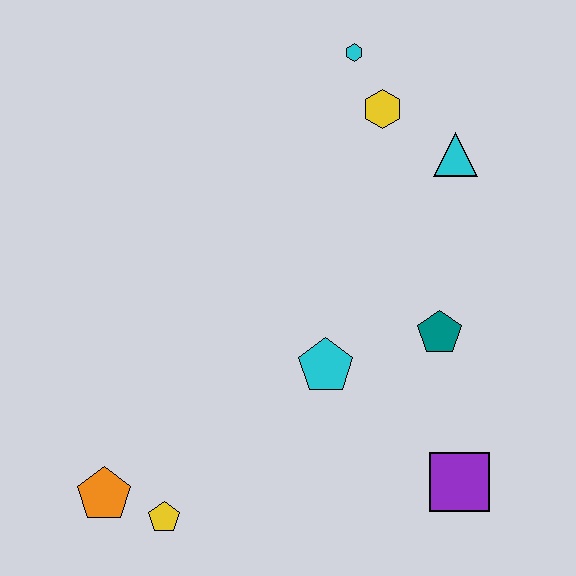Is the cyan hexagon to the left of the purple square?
Yes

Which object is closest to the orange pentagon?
The yellow pentagon is closest to the orange pentagon.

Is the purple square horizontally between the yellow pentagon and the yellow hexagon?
No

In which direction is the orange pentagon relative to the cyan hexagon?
The orange pentagon is below the cyan hexagon.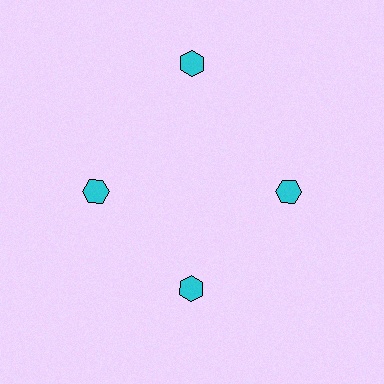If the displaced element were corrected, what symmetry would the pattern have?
It would have 4-fold rotational symmetry — the pattern would map onto itself every 90 degrees.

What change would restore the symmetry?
The symmetry would be restored by moving it inward, back onto the ring so that all 4 hexagons sit at equal angles and equal distance from the center.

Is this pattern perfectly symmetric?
No. The 4 cyan hexagons are arranged in a ring, but one element near the 12 o'clock position is pushed outward from the center, breaking the 4-fold rotational symmetry.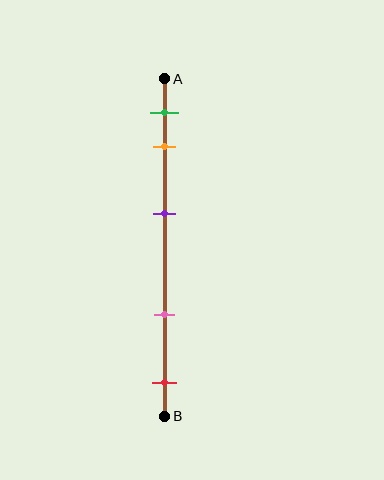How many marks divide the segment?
There are 5 marks dividing the segment.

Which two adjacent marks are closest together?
The green and orange marks are the closest adjacent pair.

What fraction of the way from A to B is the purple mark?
The purple mark is approximately 40% (0.4) of the way from A to B.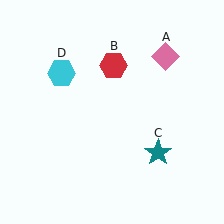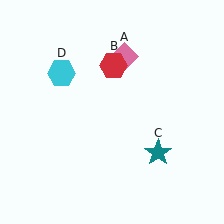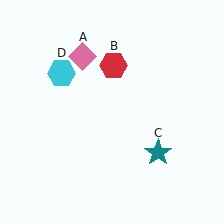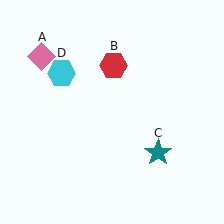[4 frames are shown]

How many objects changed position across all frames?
1 object changed position: pink diamond (object A).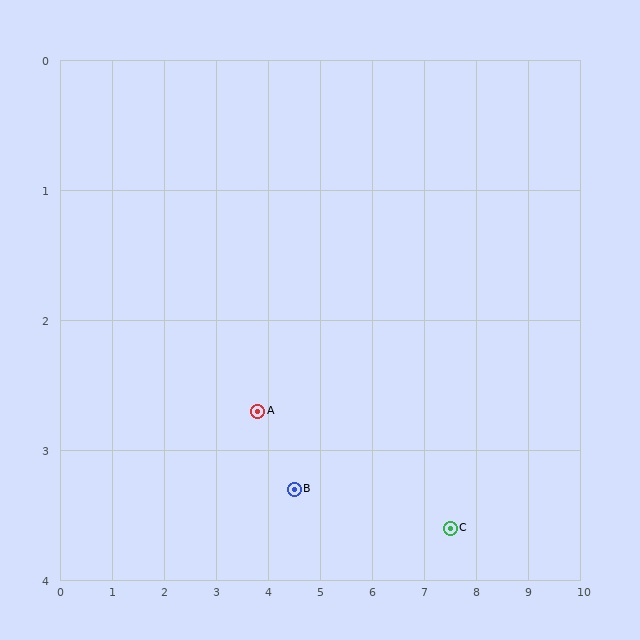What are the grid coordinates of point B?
Point B is at approximately (4.5, 3.3).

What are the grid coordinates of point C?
Point C is at approximately (7.5, 3.6).